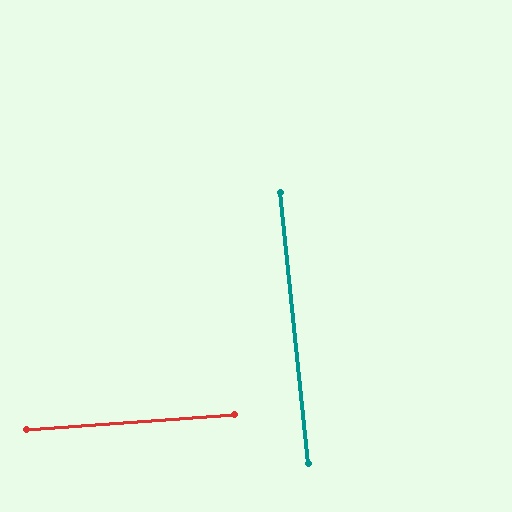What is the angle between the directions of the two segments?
Approximately 88 degrees.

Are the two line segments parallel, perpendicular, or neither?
Perpendicular — they meet at approximately 88°.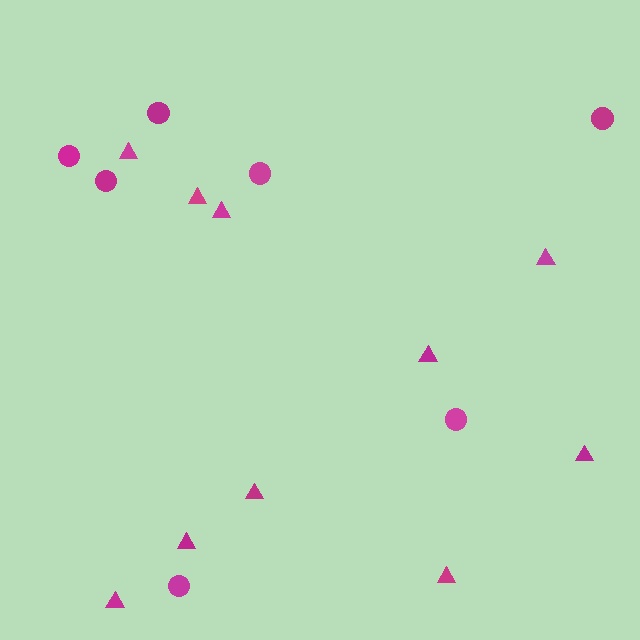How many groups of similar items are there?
There are 2 groups: one group of triangles (10) and one group of circles (7).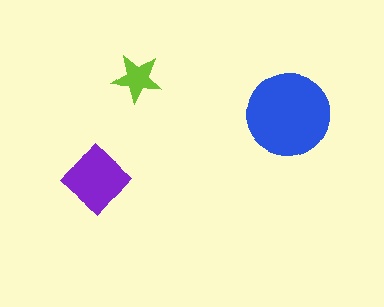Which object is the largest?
The blue circle.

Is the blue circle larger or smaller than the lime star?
Larger.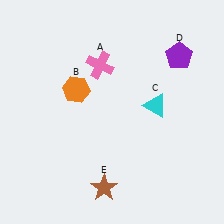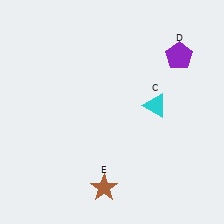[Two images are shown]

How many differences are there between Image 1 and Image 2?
There are 2 differences between the two images.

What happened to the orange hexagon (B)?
The orange hexagon (B) was removed in Image 2. It was in the top-left area of Image 1.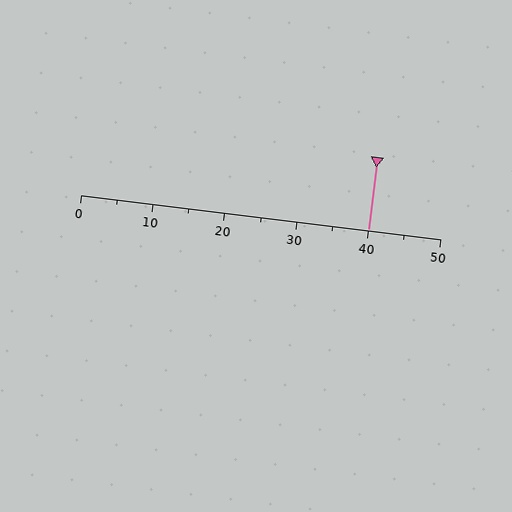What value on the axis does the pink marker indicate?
The marker indicates approximately 40.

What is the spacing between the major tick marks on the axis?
The major ticks are spaced 10 apart.